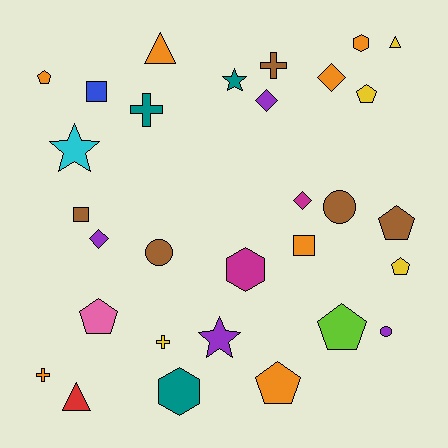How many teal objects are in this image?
There are 3 teal objects.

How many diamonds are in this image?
There are 4 diamonds.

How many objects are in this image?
There are 30 objects.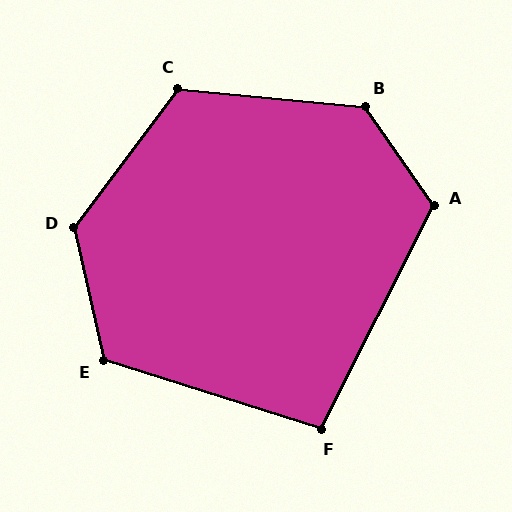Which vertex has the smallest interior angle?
F, at approximately 99 degrees.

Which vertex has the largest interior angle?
B, at approximately 130 degrees.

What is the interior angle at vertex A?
Approximately 119 degrees (obtuse).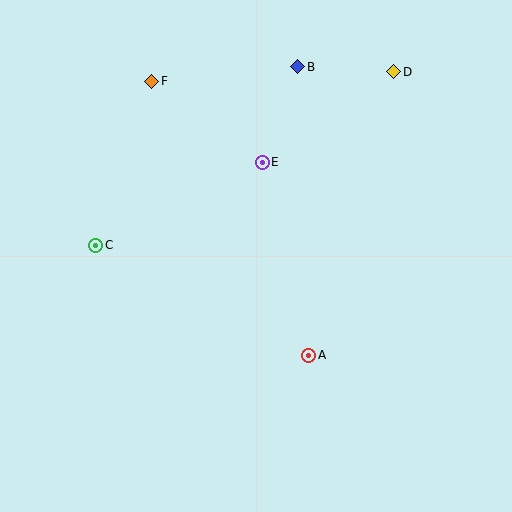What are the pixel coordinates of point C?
Point C is at (96, 245).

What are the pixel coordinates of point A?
Point A is at (309, 355).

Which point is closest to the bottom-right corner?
Point A is closest to the bottom-right corner.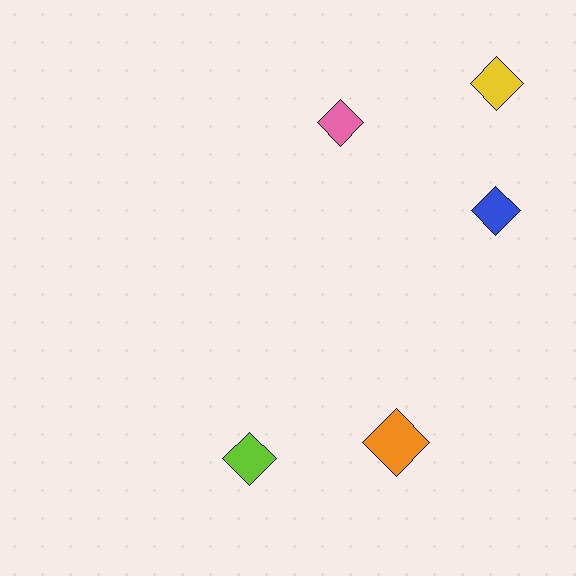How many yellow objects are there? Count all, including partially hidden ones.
There is 1 yellow object.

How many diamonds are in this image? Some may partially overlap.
There are 5 diamonds.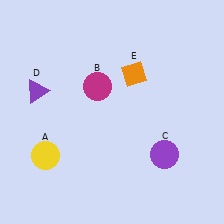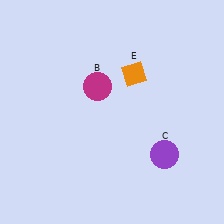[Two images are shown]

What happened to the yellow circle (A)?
The yellow circle (A) was removed in Image 2. It was in the bottom-left area of Image 1.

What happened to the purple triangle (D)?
The purple triangle (D) was removed in Image 2. It was in the top-left area of Image 1.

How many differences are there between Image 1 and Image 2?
There are 2 differences between the two images.